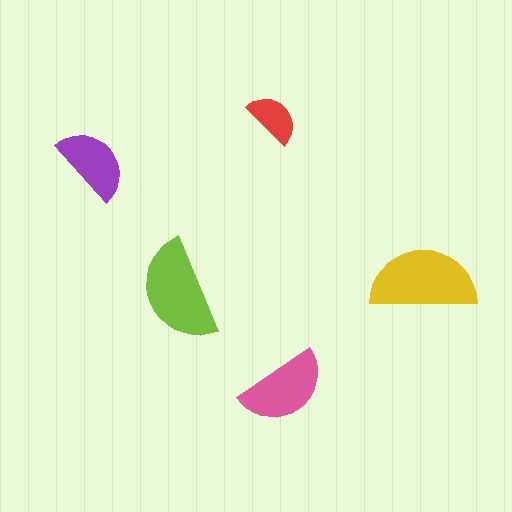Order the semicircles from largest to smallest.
the yellow one, the lime one, the pink one, the purple one, the red one.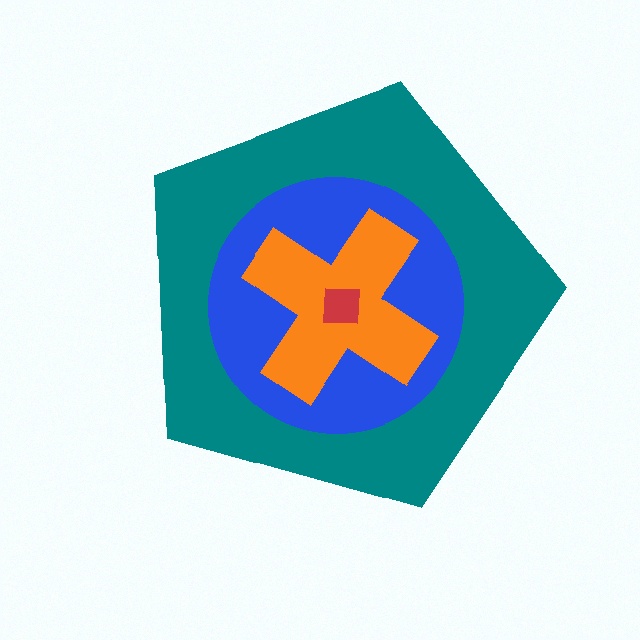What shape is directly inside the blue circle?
The orange cross.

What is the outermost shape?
The teal pentagon.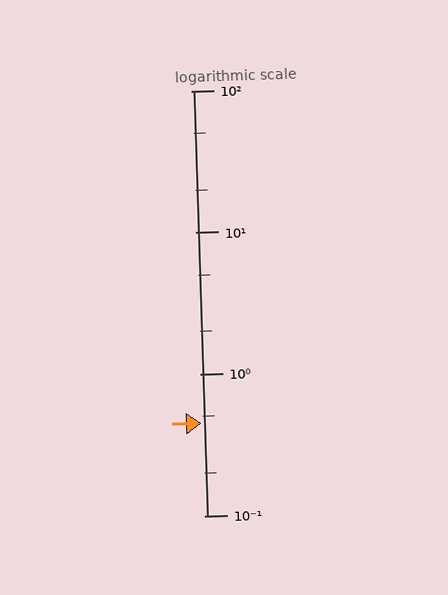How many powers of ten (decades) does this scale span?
The scale spans 3 decades, from 0.1 to 100.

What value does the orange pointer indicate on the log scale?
The pointer indicates approximately 0.45.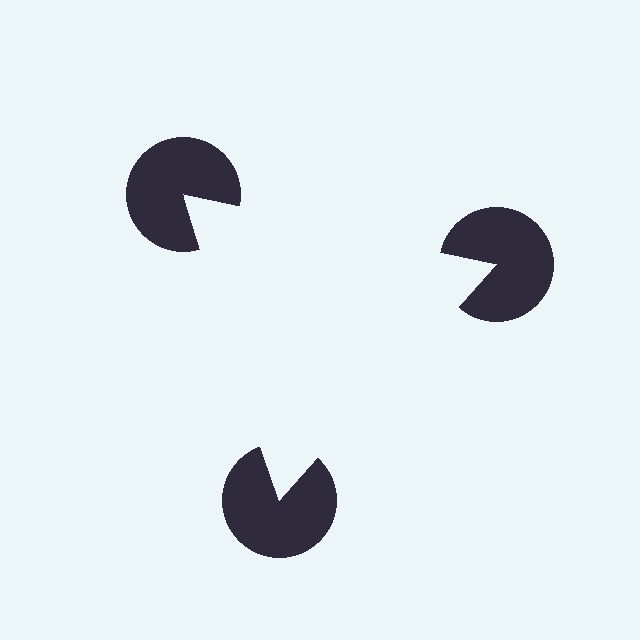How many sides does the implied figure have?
3 sides.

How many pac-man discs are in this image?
There are 3 — one at each vertex of the illusory triangle.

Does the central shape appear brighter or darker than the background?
It typically appears slightly brighter than the background, even though no actual brightness change is drawn.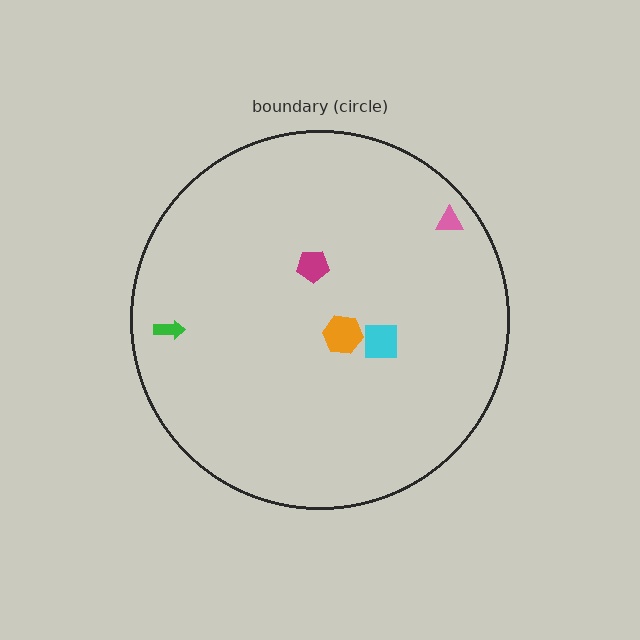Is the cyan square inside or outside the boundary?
Inside.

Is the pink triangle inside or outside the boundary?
Inside.